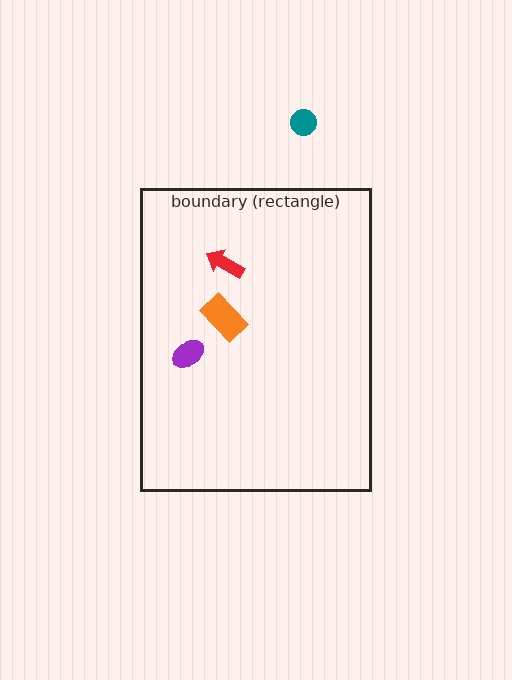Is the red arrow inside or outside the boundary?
Inside.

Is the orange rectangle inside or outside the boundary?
Inside.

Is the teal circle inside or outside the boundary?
Outside.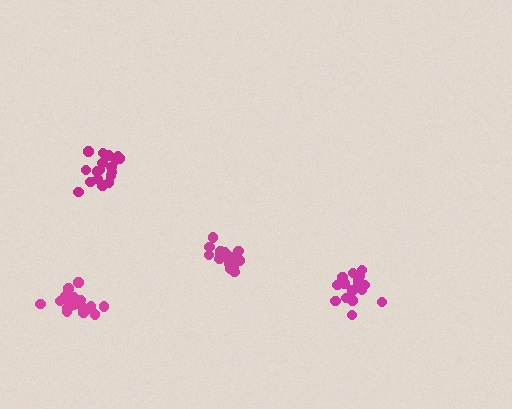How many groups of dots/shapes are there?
There are 4 groups.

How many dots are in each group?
Group 1: 16 dots, Group 2: 19 dots, Group 3: 17 dots, Group 4: 18 dots (70 total).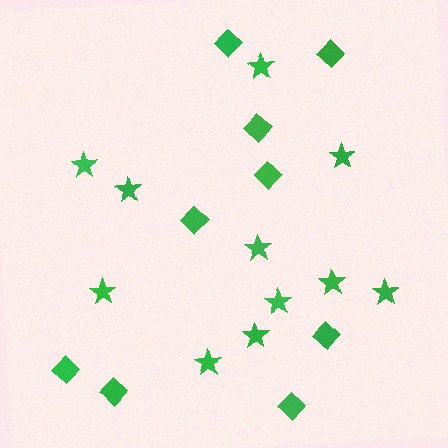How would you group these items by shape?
There are 2 groups: one group of diamonds (9) and one group of stars (11).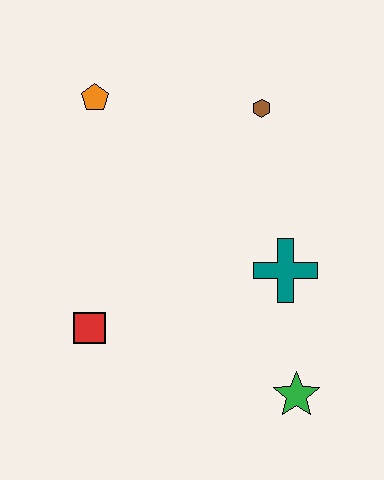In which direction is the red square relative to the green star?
The red square is to the left of the green star.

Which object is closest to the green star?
The teal cross is closest to the green star.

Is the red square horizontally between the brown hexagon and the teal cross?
No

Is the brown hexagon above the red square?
Yes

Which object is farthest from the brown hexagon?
The green star is farthest from the brown hexagon.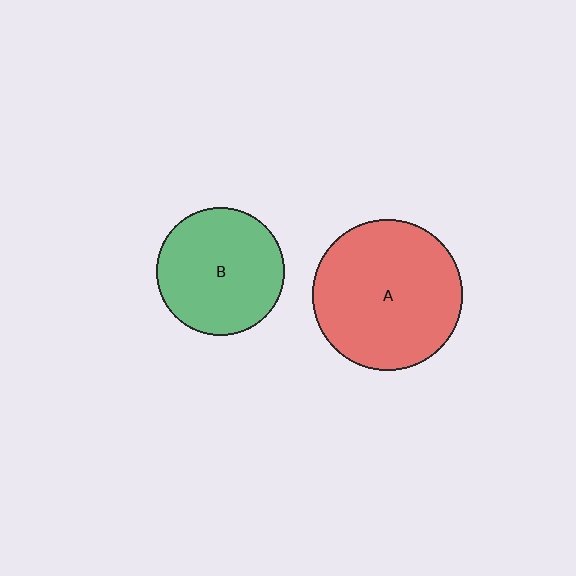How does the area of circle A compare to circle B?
Approximately 1.4 times.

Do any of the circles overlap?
No, none of the circles overlap.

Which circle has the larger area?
Circle A (red).